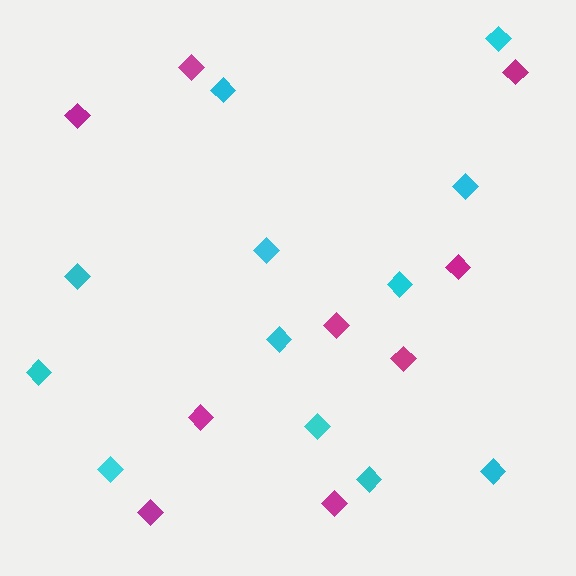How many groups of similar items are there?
There are 2 groups: one group of magenta diamonds (9) and one group of cyan diamonds (12).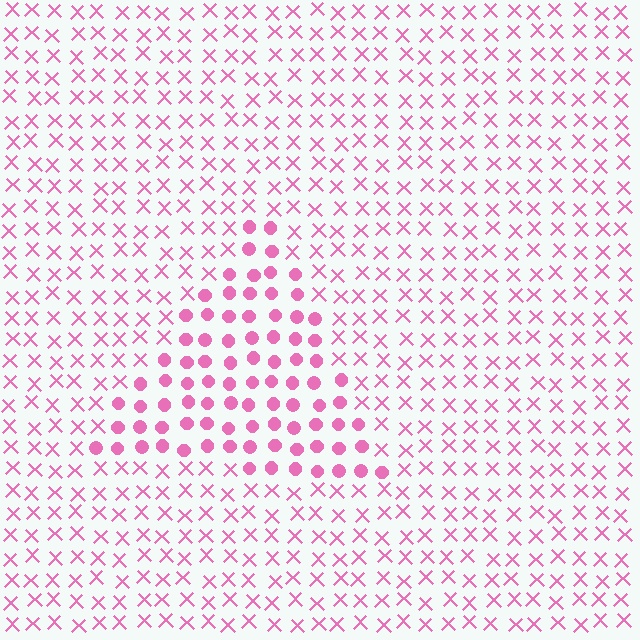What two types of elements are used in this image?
The image uses circles inside the triangle region and X marks outside it.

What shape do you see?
I see a triangle.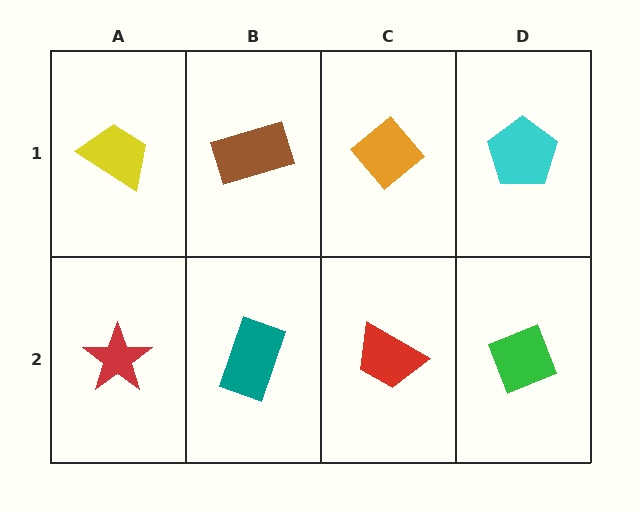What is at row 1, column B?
A brown rectangle.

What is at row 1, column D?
A cyan pentagon.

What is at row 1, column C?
An orange diamond.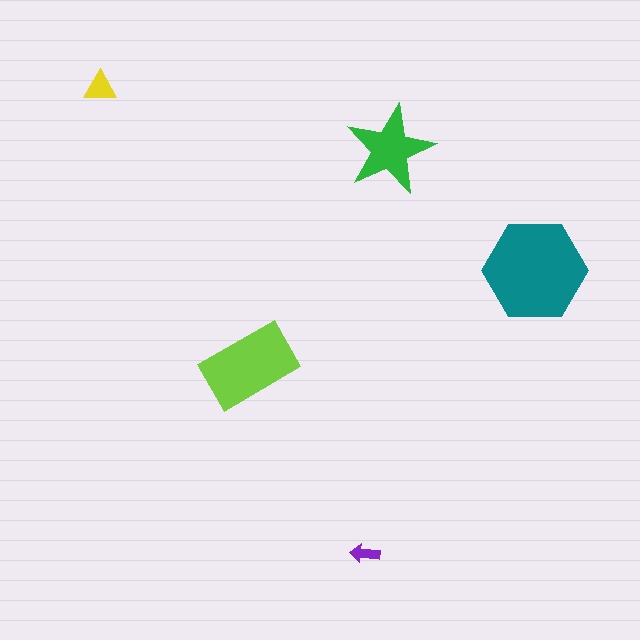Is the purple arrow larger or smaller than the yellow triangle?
Smaller.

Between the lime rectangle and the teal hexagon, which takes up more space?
The teal hexagon.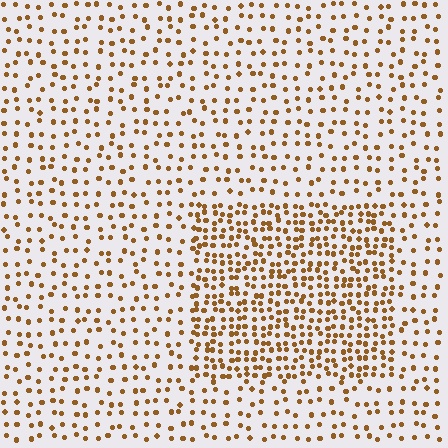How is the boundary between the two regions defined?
The boundary is defined by a change in element density (approximately 2.1x ratio). All elements are the same color, size, and shape.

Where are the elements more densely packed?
The elements are more densely packed inside the rectangle boundary.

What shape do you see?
I see a rectangle.